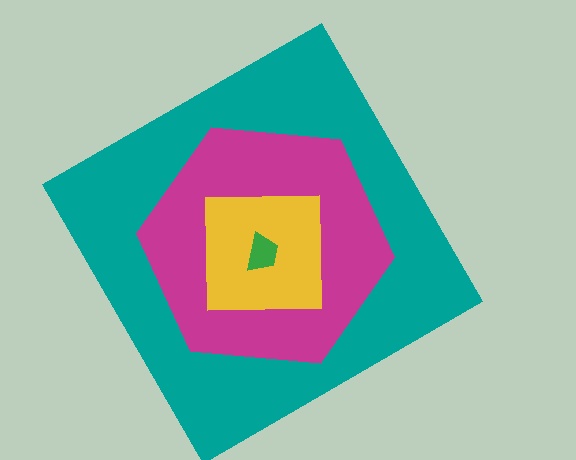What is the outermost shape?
The teal diamond.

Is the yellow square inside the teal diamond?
Yes.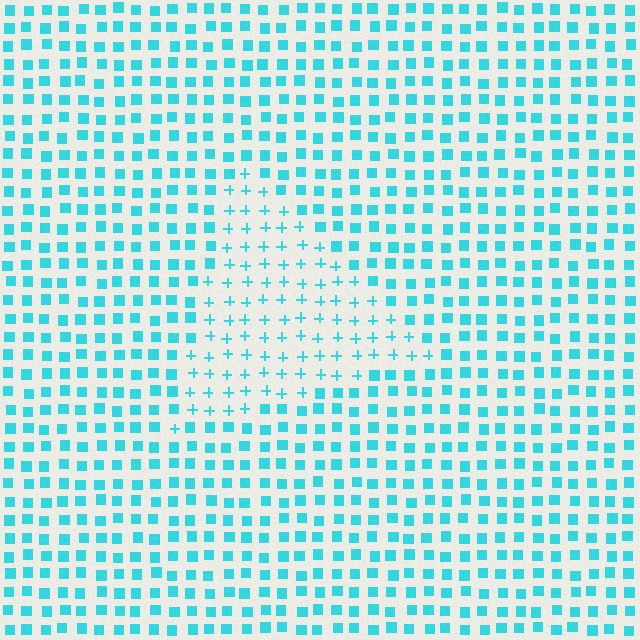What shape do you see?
I see a triangle.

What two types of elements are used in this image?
The image uses plus signs inside the triangle region and squares outside it.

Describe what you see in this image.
The image is filled with small cyan elements arranged in a uniform grid. A triangle-shaped region contains plus signs, while the surrounding area contains squares. The boundary is defined purely by the change in element shape.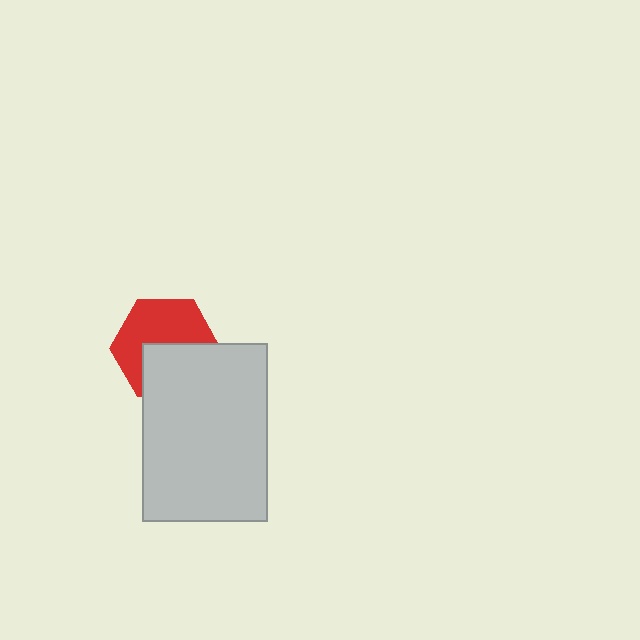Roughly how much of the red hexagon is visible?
About half of it is visible (roughly 56%).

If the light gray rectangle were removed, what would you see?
You would see the complete red hexagon.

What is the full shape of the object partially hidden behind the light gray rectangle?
The partially hidden object is a red hexagon.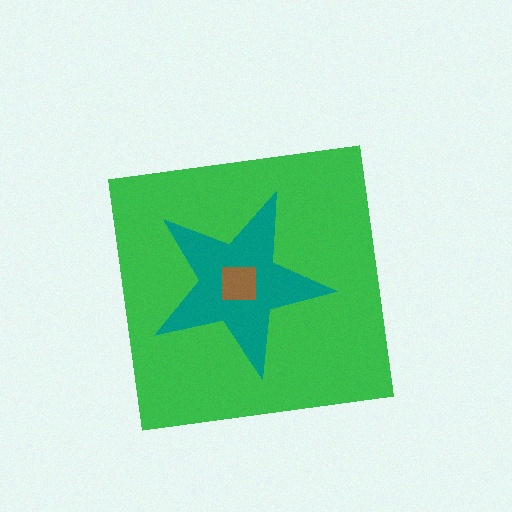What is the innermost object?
The brown square.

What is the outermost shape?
The green square.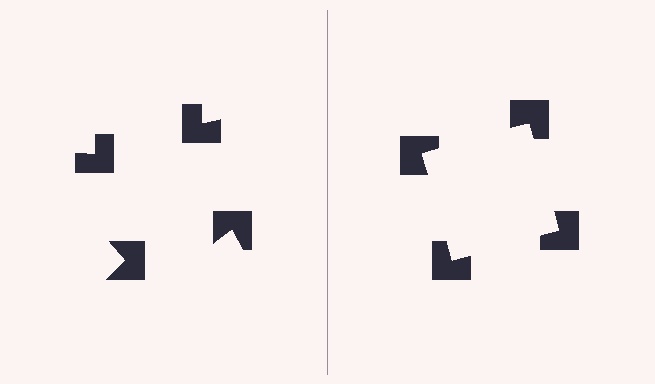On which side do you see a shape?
An illusory square appears on the right side. On the left side the wedge cuts are rotated, so no coherent shape forms.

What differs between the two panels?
The notched squares are positioned identically on both sides; only the wedge orientations differ. On the right they align to a square; on the left they are misaligned.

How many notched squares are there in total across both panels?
8 — 4 on each side.